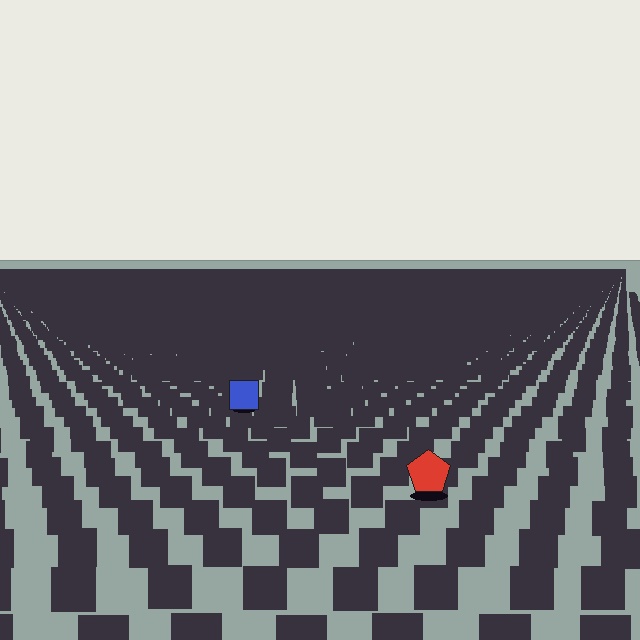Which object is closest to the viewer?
The red pentagon is closest. The texture marks near it are larger and more spread out.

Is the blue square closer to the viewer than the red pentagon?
No. The red pentagon is closer — you can tell from the texture gradient: the ground texture is coarser near it.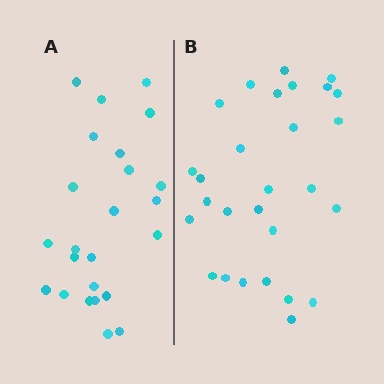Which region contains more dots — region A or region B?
Region B (the right region) has more dots.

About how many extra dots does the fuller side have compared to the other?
Region B has about 4 more dots than region A.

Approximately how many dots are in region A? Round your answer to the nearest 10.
About 20 dots. (The exact count is 24, which rounds to 20.)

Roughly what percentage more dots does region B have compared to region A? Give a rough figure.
About 15% more.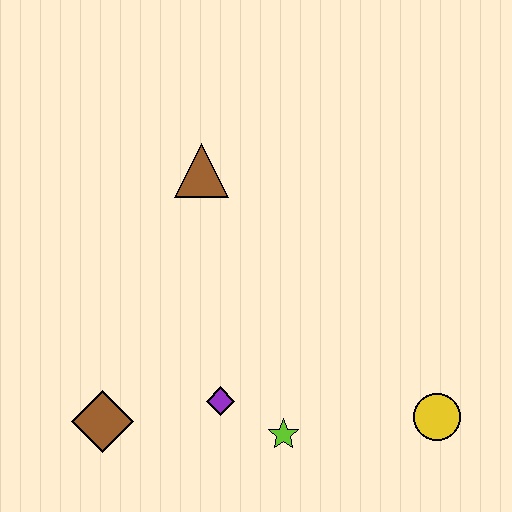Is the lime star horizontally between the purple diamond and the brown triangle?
No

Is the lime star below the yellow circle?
Yes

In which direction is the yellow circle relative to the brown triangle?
The yellow circle is below the brown triangle.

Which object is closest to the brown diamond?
The purple diamond is closest to the brown diamond.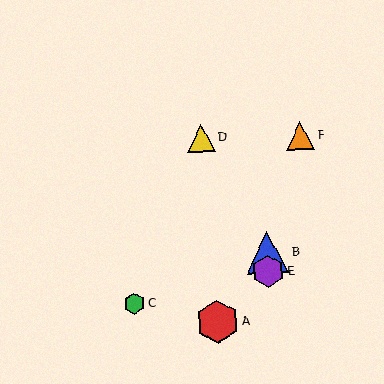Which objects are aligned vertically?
Objects B, E are aligned vertically.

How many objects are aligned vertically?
2 objects (B, E) are aligned vertically.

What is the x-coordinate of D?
Object D is at x≈201.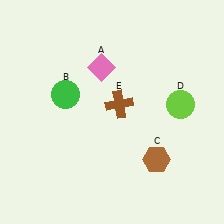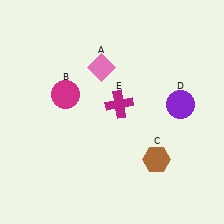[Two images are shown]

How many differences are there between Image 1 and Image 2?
There are 3 differences between the two images.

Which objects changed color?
B changed from green to magenta. D changed from lime to purple. E changed from brown to magenta.